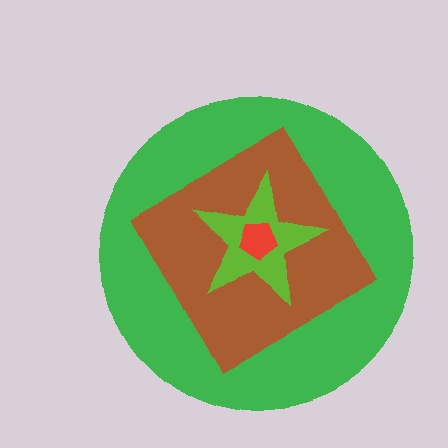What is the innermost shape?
The red pentagon.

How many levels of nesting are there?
4.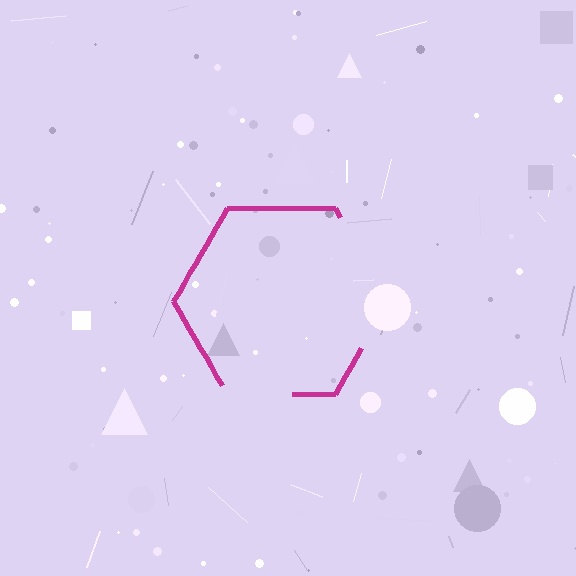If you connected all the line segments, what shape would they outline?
They would outline a hexagon.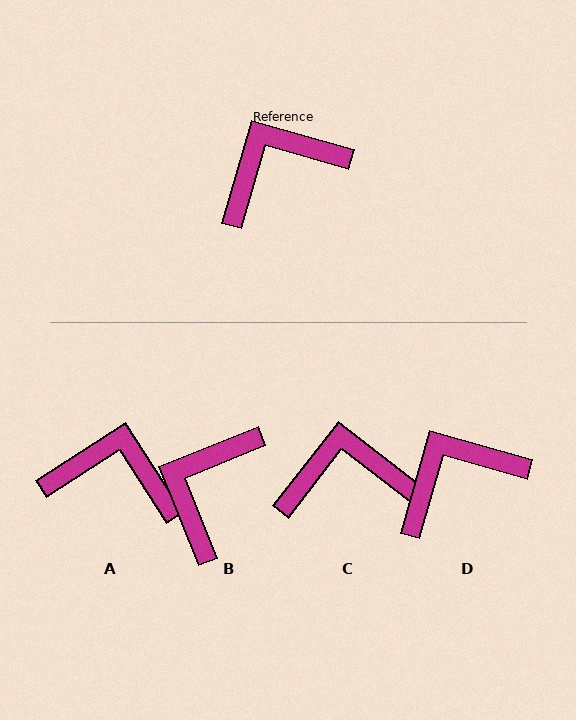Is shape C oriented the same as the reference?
No, it is off by about 22 degrees.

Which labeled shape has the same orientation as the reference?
D.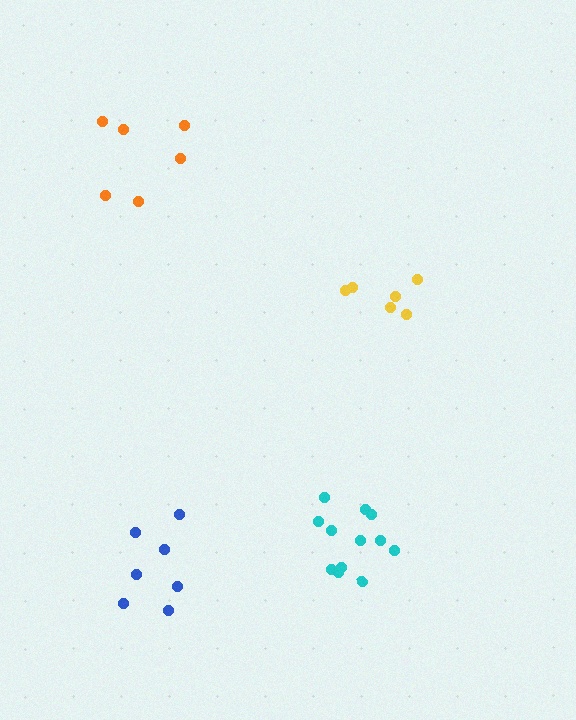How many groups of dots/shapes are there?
There are 4 groups.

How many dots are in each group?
Group 1: 6 dots, Group 2: 6 dots, Group 3: 12 dots, Group 4: 7 dots (31 total).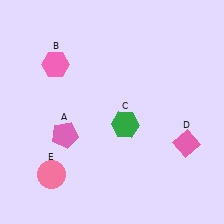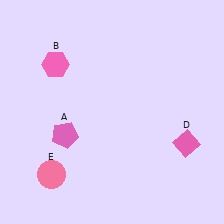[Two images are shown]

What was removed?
The green hexagon (C) was removed in Image 2.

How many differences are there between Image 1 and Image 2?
There is 1 difference between the two images.